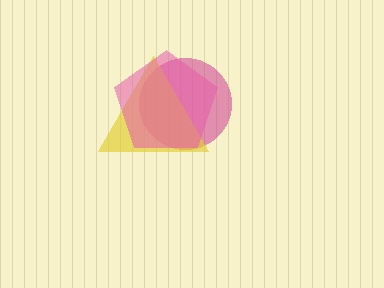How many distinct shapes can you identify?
There are 3 distinct shapes: a magenta circle, a yellow triangle, a pink pentagon.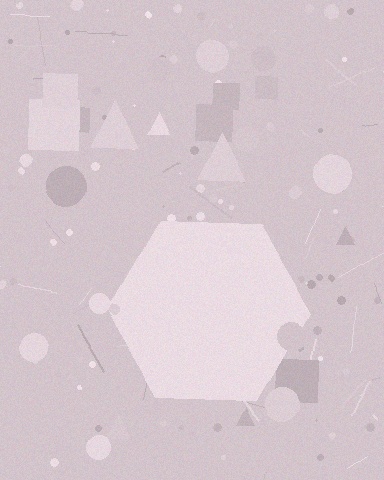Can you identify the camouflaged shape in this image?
The camouflaged shape is a hexagon.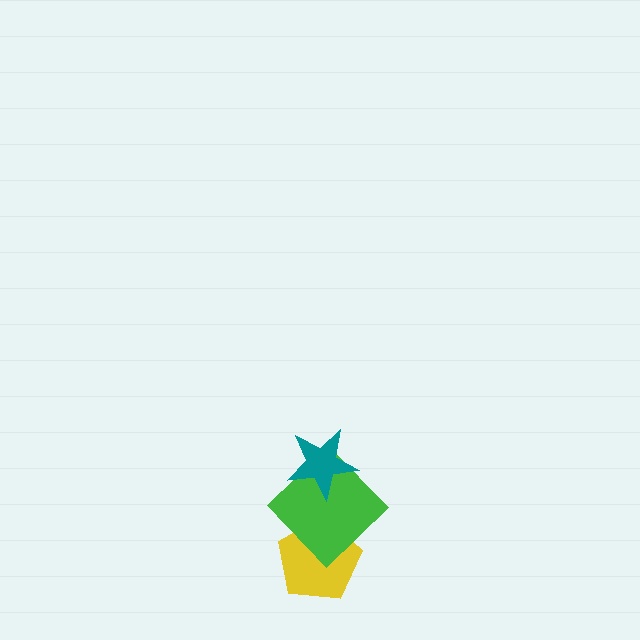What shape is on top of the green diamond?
The teal star is on top of the green diamond.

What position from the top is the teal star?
The teal star is 1st from the top.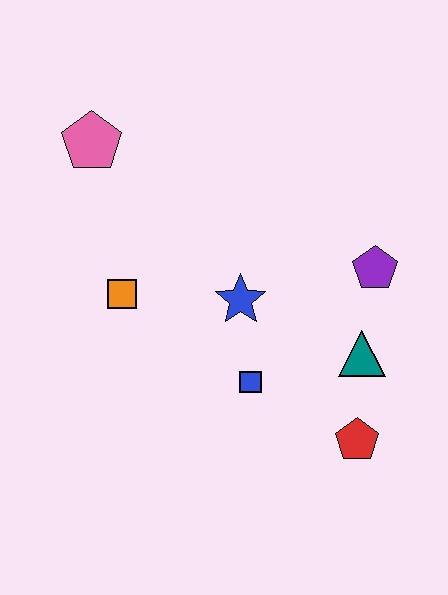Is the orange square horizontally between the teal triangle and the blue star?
No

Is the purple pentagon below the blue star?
No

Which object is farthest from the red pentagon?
The pink pentagon is farthest from the red pentagon.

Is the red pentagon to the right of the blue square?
Yes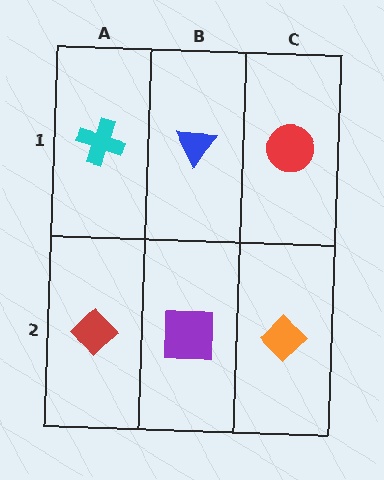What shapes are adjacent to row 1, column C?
An orange diamond (row 2, column C), a blue triangle (row 1, column B).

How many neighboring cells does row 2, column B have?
3.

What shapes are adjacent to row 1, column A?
A red diamond (row 2, column A), a blue triangle (row 1, column B).